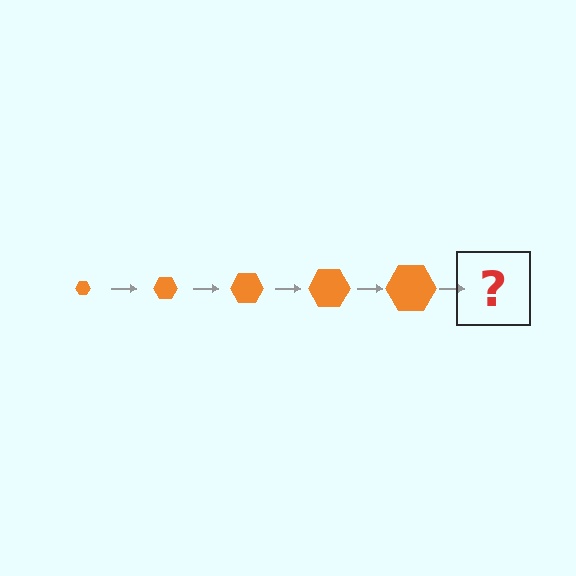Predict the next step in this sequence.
The next step is an orange hexagon, larger than the previous one.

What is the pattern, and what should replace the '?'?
The pattern is that the hexagon gets progressively larger each step. The '?' should be an orange hexagon, larger than the previous one.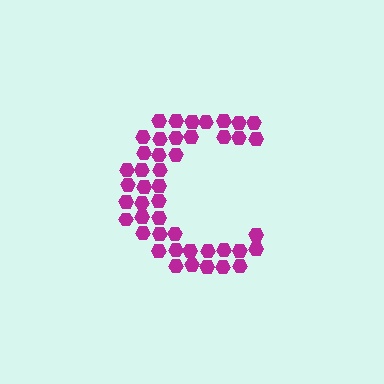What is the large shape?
The large shape is the letter C.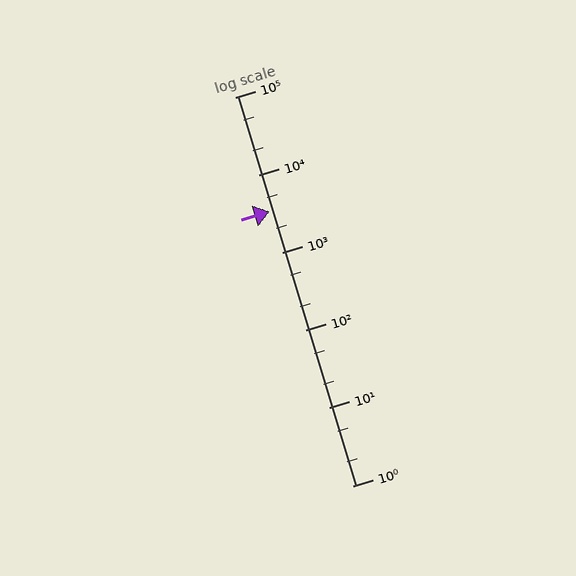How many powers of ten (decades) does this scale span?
The scale spans 5 decades, from 1 to 100000.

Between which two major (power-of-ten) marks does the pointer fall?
The pointer is between 1000 and 10000.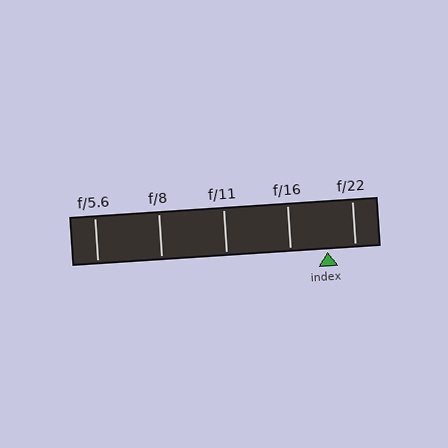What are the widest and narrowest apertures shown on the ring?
The widest aperture shown is f/5.6 and the narrowest is f/22.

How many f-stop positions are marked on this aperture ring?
There are 5 f-stop positions marked.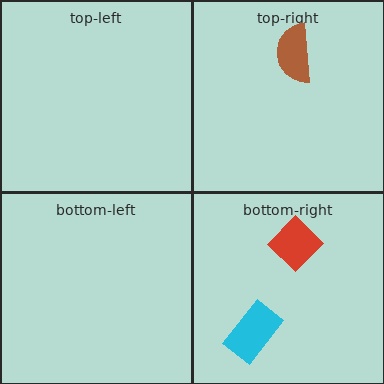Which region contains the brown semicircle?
The top-right region.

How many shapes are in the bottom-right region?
2.